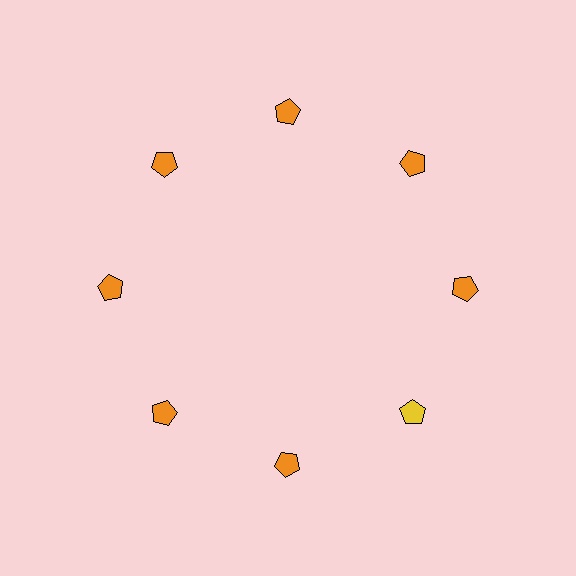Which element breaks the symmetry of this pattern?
The yellow pentagon at roughly the 4 o'clock position breaks the symmetry. All other shapes are orange pentagons.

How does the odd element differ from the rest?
It has a different color: yellow instead of orange.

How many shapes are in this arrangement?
There are 8 shapes arranged in a ring pattern.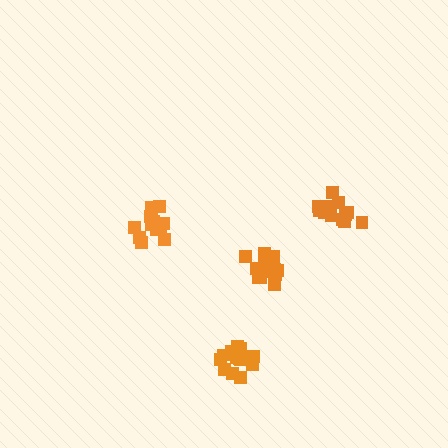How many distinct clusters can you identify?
There are 4 distinct clusters.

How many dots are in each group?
Group 1: 12 dots, Group 2: 12 dots, Group 3: 14 dots, Group 4: 15 dots (53 total).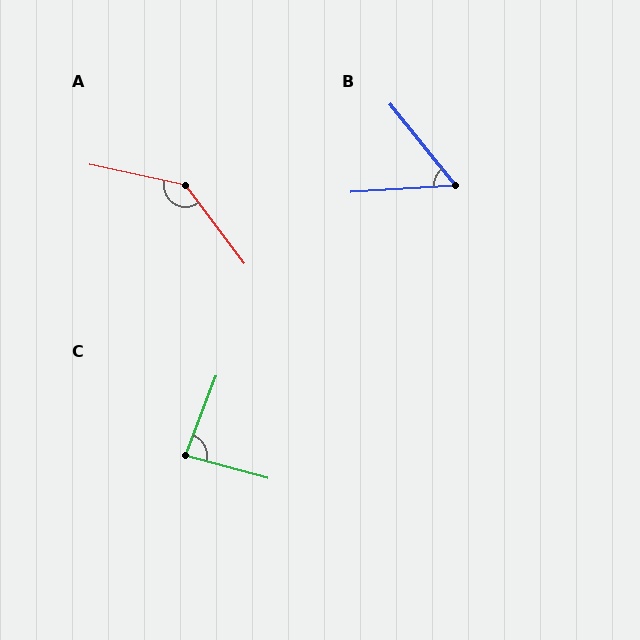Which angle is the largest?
A, at approximately 139 degrees.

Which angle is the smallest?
B, at approximately 55 degrees.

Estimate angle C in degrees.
Approximately 85 degrees.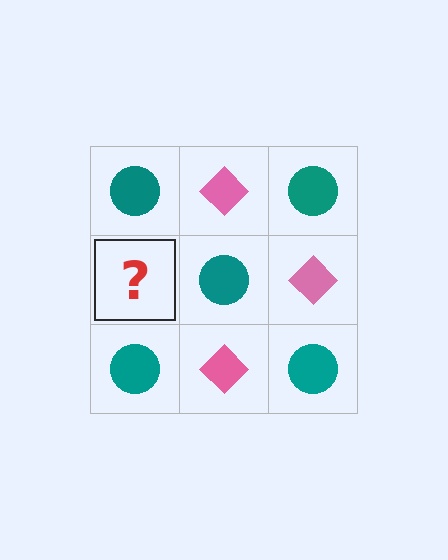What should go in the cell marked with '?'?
The missing cell should contain a pink diamond.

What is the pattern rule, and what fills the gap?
The rule is that it alternates teal circle and pink diamond in a checkerboard pattern. The gap should be filled with a pink diamond.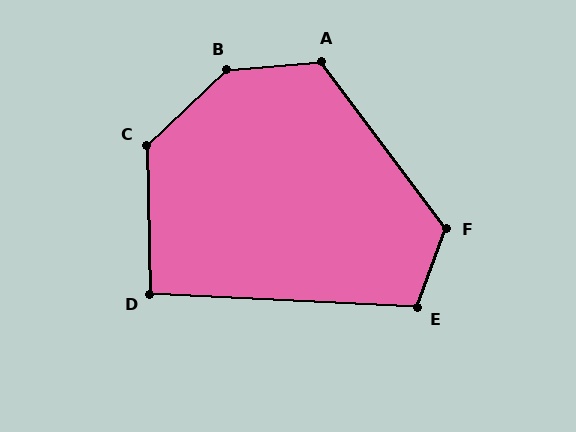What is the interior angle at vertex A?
Approximately 121 degrees (obtuse).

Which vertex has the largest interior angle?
B, at approximately 142 degrees.